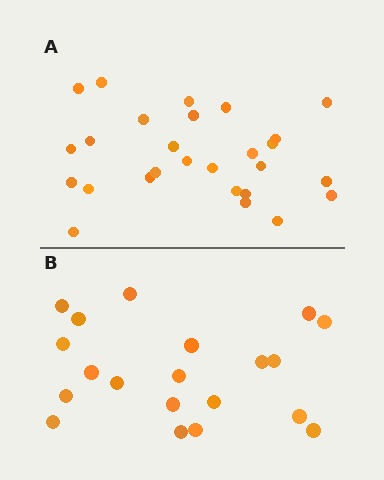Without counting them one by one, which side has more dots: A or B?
Region A (the top region) has more dots.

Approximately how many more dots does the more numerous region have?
Region A has roughly 8 or so more dots than region B.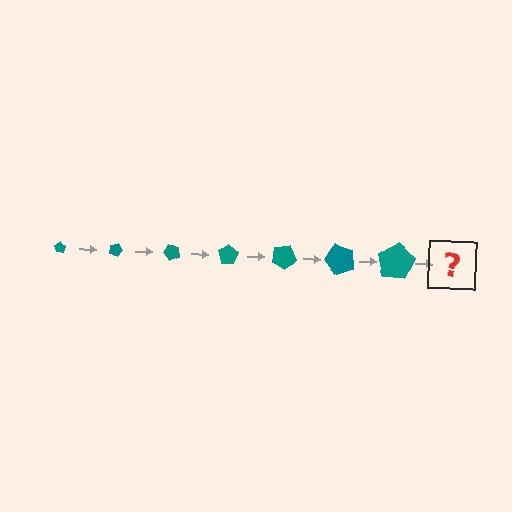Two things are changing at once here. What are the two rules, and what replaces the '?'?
The two rules are that the pentagon grows larger each step and it rotates 25 degrees each step. The '?' should be a pentagon, larger than the previous one and rotated 175 degrees from the start.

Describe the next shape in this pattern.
It should be a pentagon, larger than the previous one and rotated 175 degrees from the start.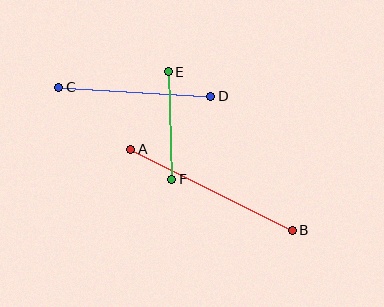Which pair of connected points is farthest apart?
Points A and B are farthest apart.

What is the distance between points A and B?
The distance is approximately 181 pixels.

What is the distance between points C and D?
The distance is approximately 152 pixels.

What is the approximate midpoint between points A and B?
The midpoint is at approximately (211, 190) pixels.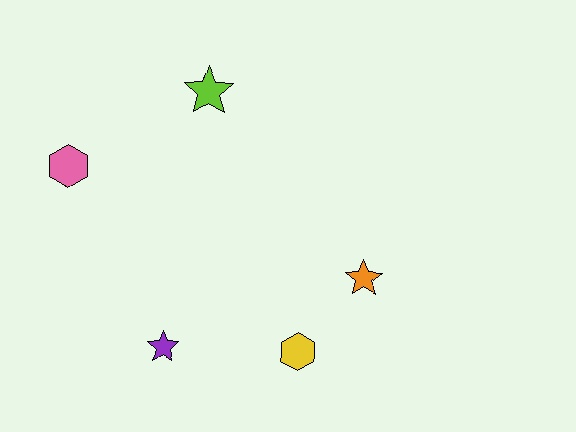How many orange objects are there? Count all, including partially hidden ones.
There is 1 orange object.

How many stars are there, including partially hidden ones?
There are 3 stars.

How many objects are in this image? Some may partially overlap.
There are 5 objects.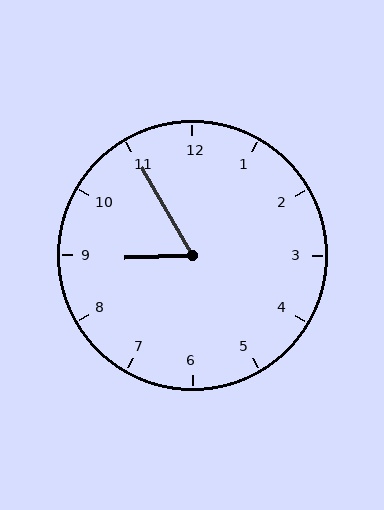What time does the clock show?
8:55.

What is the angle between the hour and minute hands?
Approximately 62 degrees.